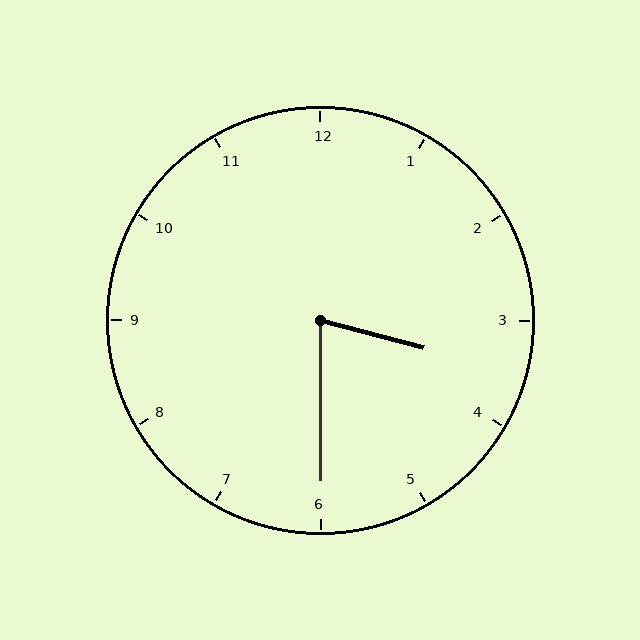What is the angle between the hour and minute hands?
Approximately 75 degrees.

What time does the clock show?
3:30.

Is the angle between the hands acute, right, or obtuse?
It is acute.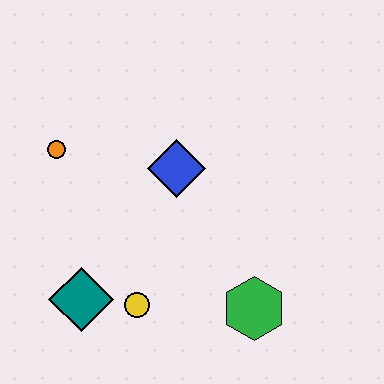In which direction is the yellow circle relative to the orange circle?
The yellow circle is below the orange circle.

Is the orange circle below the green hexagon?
No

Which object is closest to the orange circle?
The blue diamond is closest to the orange circle.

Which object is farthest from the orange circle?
The green hexagon is farthest from the orange circle.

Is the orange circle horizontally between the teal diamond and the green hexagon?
No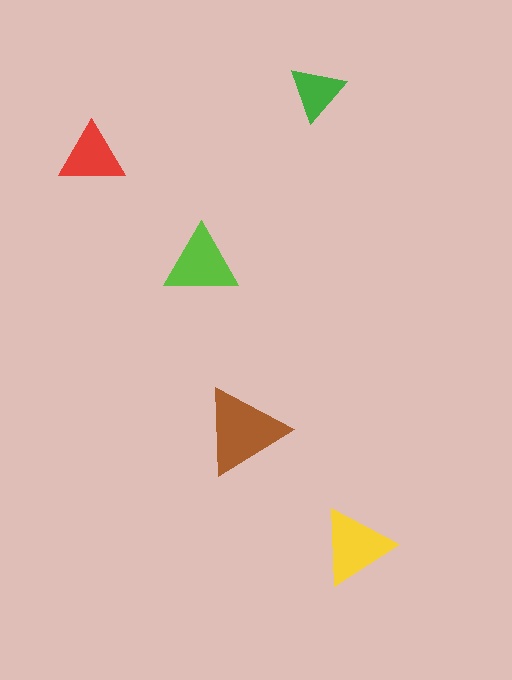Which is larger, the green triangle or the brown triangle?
The brown one.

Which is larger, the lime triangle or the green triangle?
The lime one.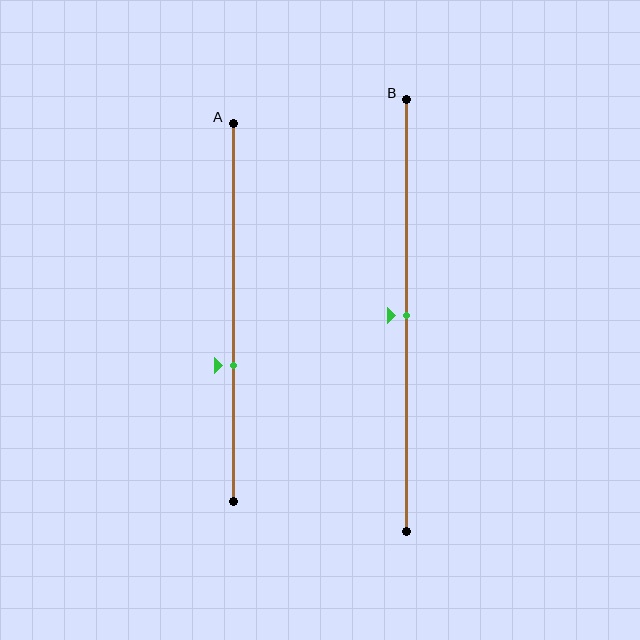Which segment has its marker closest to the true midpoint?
Segment B has its marker closest to the true midpoint.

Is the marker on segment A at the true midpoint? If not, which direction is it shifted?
No, the marker on segment A is shifted downward by about 14% of the segment length.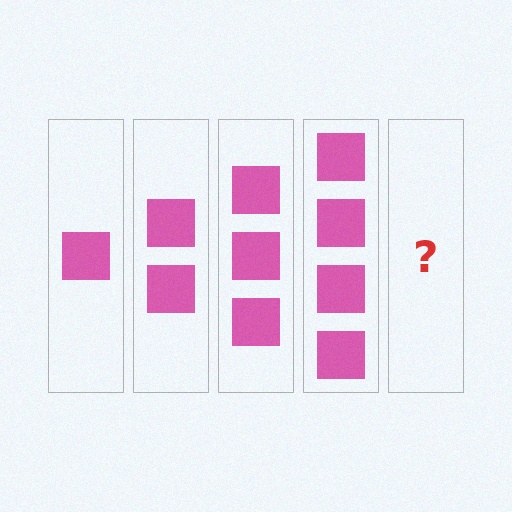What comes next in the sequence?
The next element should be 5 squares.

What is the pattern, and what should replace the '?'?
The pattern is that each step adds one more square. The '?' should be 5 squares.